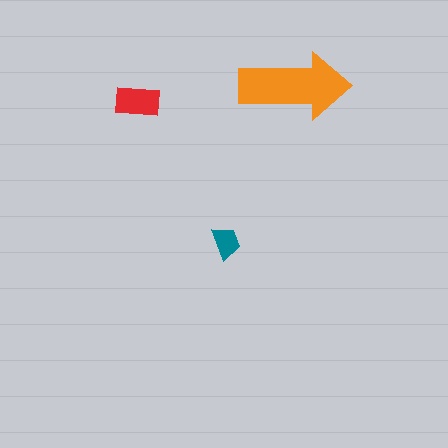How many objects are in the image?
There are 3 objects in the image.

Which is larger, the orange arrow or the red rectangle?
The orange arrow.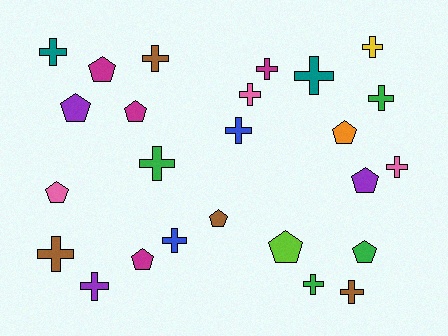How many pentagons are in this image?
There are 10 pentagons.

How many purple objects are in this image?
There are 3 purple objects.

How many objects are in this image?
There are 25 objects.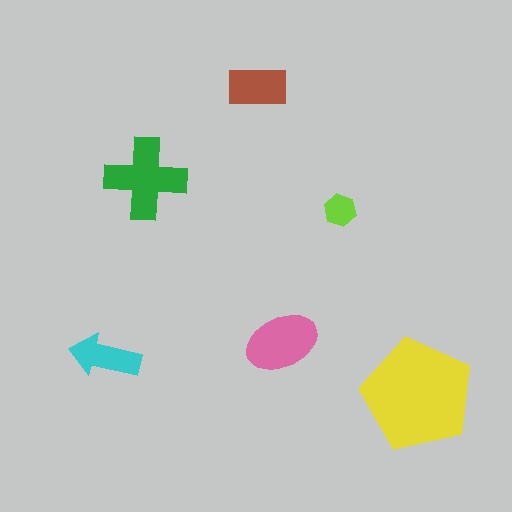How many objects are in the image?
There are 6 objects in the image.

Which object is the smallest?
The lime hexagon.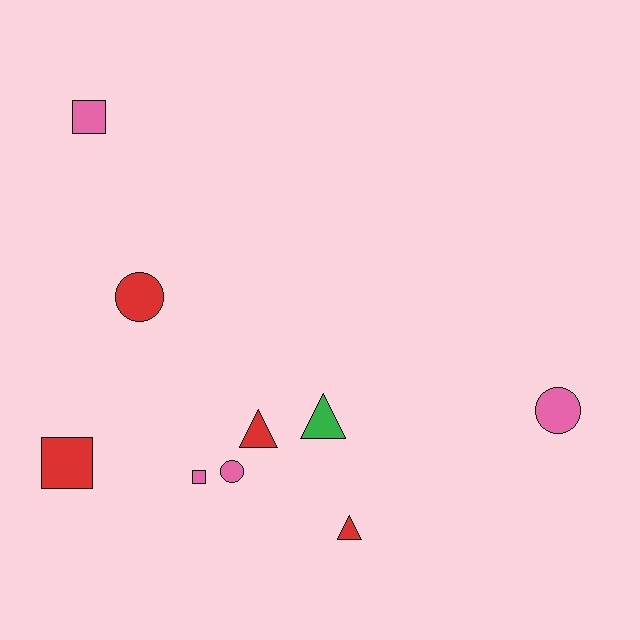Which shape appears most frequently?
Square, with 3 objects.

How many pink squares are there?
There are 2 pink squares.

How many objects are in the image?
There are 9 objects.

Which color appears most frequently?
Pink, with 4 objects.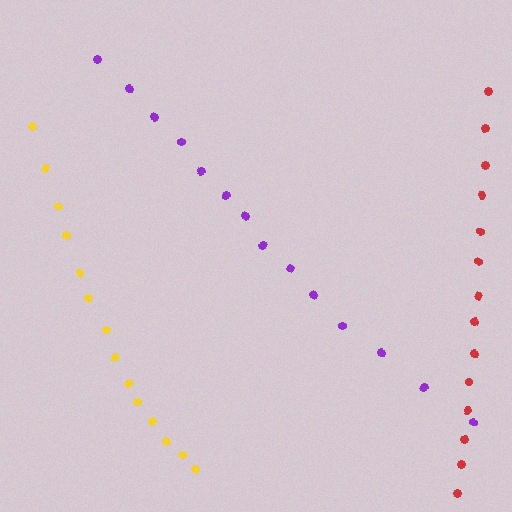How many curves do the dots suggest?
There are 3 distinct paths.